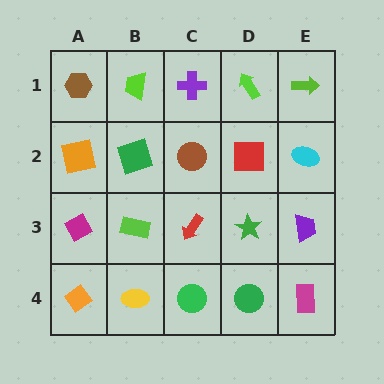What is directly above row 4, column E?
A purple trapezoid.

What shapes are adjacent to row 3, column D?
A red square (row 2, column D), a green circle (row 4, column D), a red arrow (row 3, column C), a purple trapezoid (row 3, column E).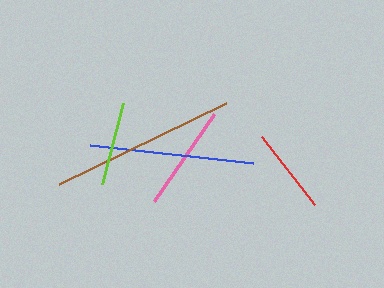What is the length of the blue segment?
The blue segment is approximately 164 pixels long.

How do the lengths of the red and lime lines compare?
The red and lime lines are approximately the same length.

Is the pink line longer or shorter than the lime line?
The pink line is longer than the lime line.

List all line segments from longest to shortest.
From longest to shortest: brown, blue, pink, red, lime.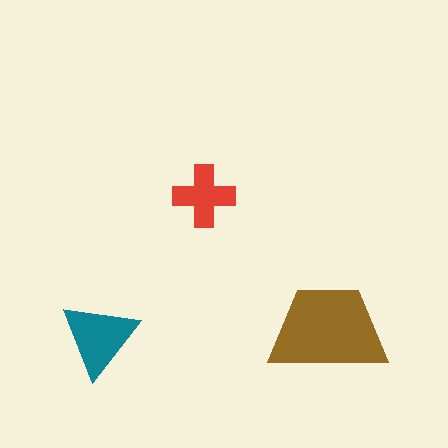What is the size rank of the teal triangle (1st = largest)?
2nd.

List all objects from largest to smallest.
The brown trapezoid, the teal triangle, the red cross.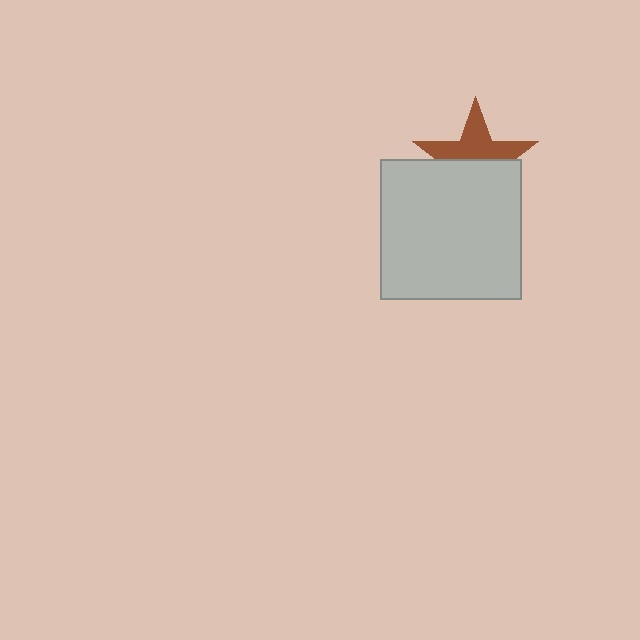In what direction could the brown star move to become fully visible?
The brown star could move up. That would shift it out from behind the light gray square entirely.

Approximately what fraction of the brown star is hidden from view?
Roughly 50% of the brown star is hidden behind the light gray square.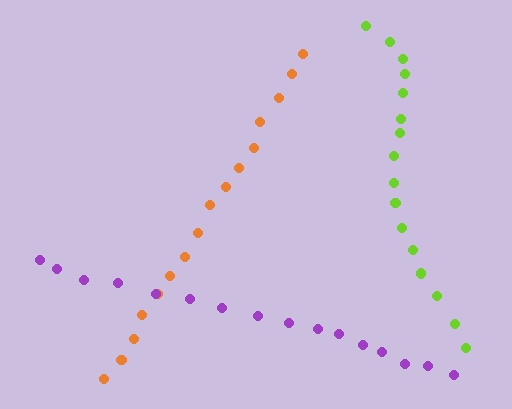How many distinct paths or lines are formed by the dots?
There are 3 distinct paths.